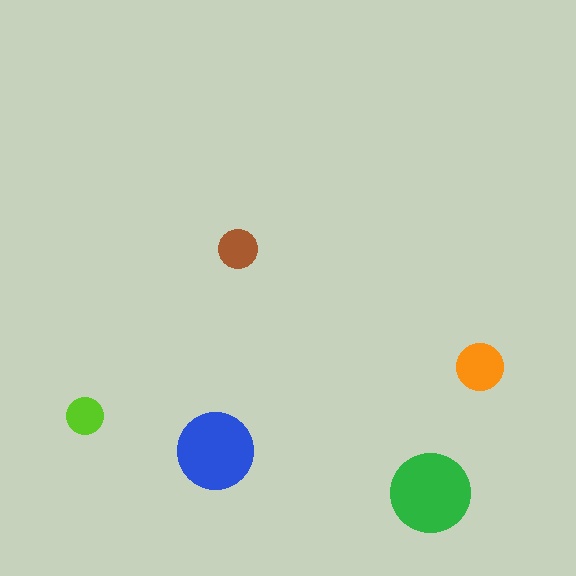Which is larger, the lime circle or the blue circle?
The blue one.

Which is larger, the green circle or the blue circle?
The green one.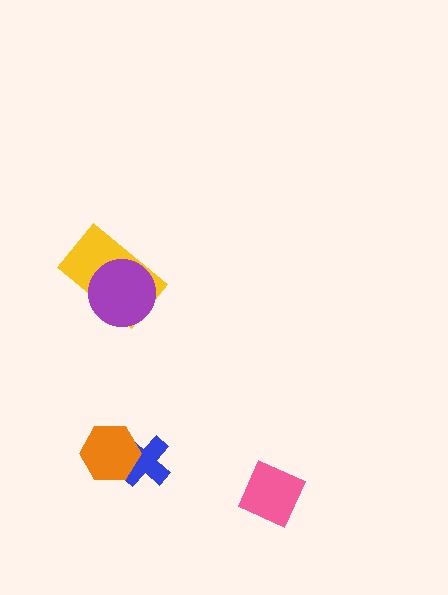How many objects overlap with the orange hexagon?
1 object overlaps with the orange hexagon.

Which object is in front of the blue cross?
The orange hexagon is in front of the blue cross.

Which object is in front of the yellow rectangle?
The purple circle is in front of the yellow rectangle.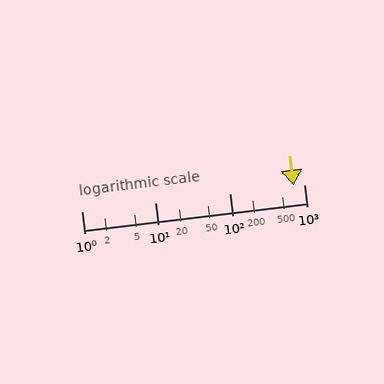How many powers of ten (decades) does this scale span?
The scale spans 3 decades, from 1 to 1000.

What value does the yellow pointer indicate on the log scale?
The pointer indicates approximately 730.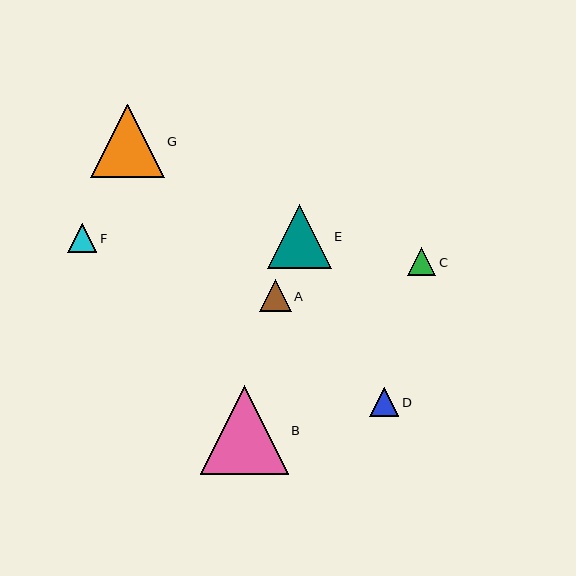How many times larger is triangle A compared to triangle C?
Triangle A is approximately 1.1 times the size of triangle C.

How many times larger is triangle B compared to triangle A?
Triangle B is approximately 2.7 times the size of triangle A.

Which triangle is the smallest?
Triangle C is the smallest with a size of approximately 29 pixels.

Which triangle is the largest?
Triangle B is the largest with a size of approximately 88 pixels.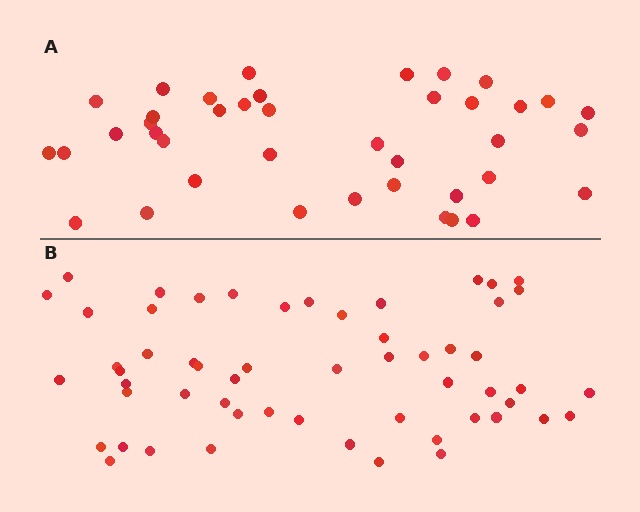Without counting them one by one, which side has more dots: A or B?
Region B (the bottom region) has more dots.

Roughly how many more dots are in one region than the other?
Region B has approximately 15 more dots than region A.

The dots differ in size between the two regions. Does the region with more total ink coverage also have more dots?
No. Region A has more total ink coverage because its dots are larger, but region B actually contains more individual dots. Total area can be misleading — the number of items is what matters here.